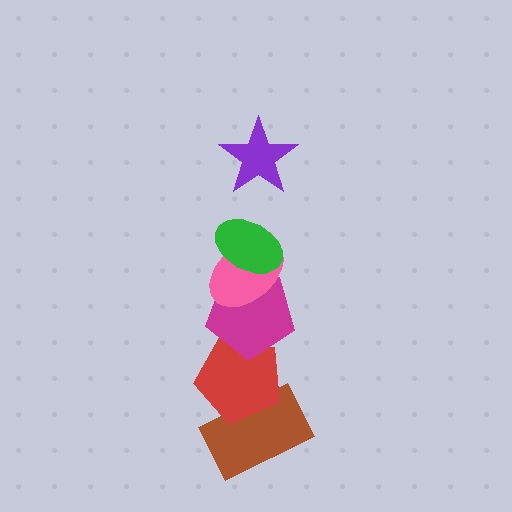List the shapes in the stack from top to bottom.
From top to bottom: the purple star, the green ellipse, the pink ellipse, the magenta pentagon, the red pentagon, the brown rectangle.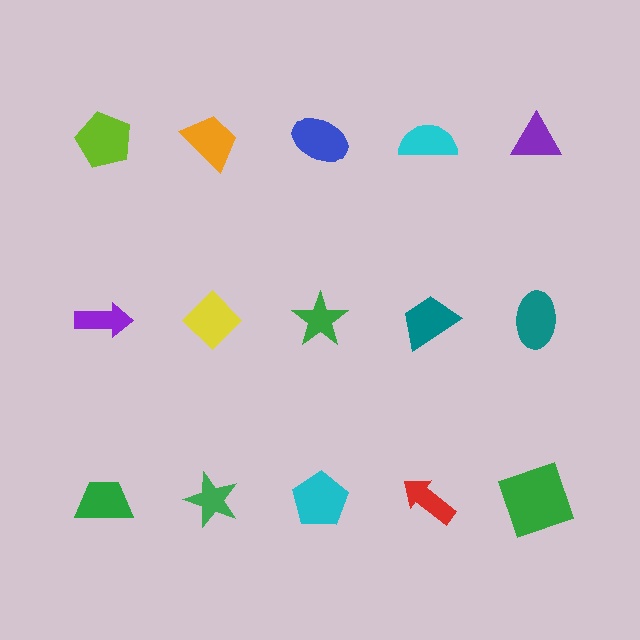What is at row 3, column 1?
A green trapezoid.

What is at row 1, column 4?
A cyan semicircle.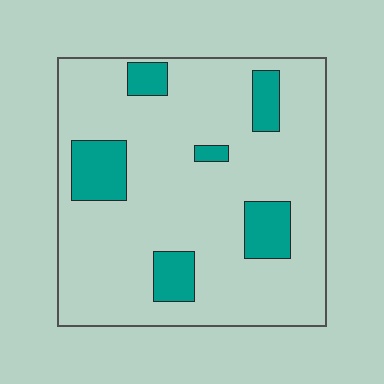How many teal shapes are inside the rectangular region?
6.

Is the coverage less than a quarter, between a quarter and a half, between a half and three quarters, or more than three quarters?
Less than a quarter.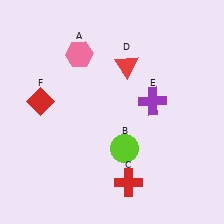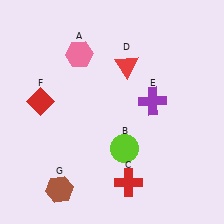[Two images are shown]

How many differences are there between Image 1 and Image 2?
There is 1 difference between the two images.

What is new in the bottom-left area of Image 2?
A brown hexagon (G) was added in the bottom-left area of Image 2.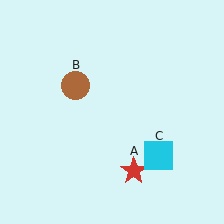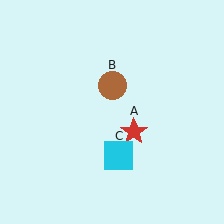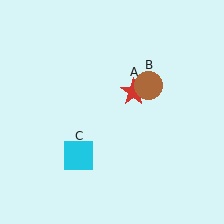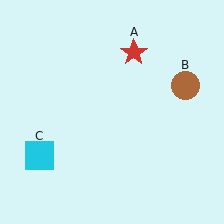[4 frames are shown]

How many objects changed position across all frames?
3 objects changed position: red star (object A), brown circle (object B), cyan square (object C).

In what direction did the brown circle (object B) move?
The brown circle (object B) moved right.